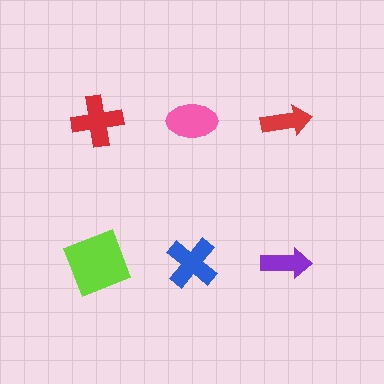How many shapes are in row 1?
3 shapes.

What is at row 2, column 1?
A lime square.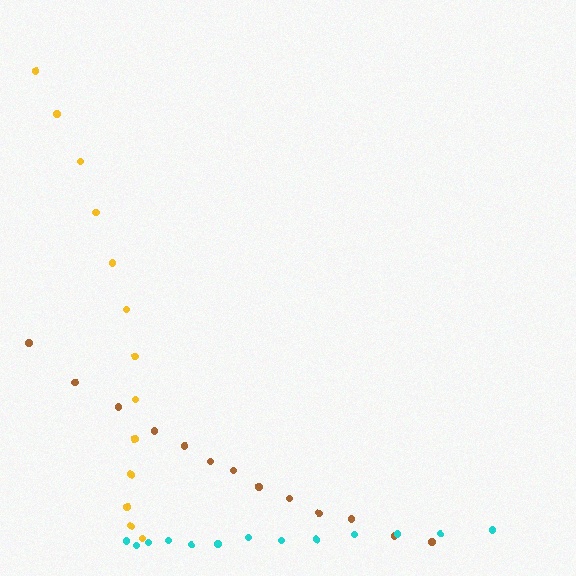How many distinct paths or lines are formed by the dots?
There are 3 distinct paths.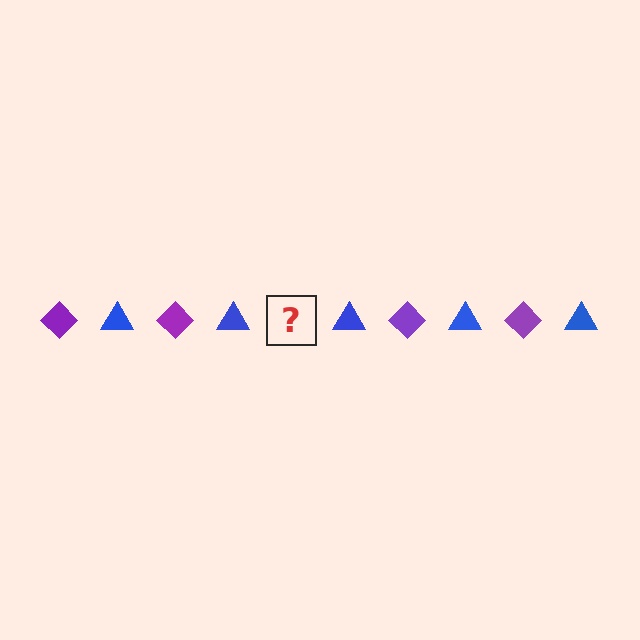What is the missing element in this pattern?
The missing element is a purple diamond.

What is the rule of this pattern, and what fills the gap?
The rule is that the pattern alternates between purple diamond and blue triangle. The gap should be filled with a purple diamond.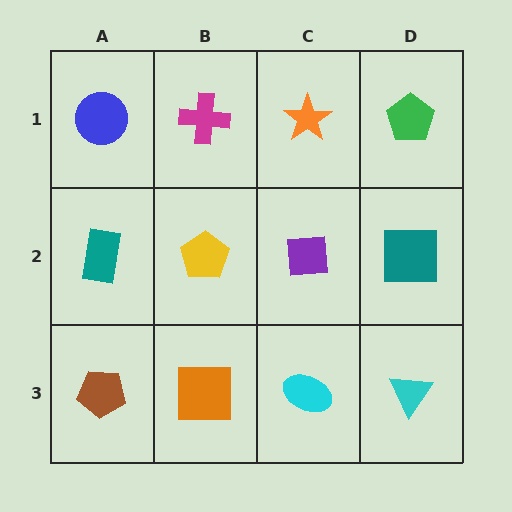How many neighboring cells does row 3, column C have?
3.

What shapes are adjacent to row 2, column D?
A green pentagon (row 1, column D), a cyan triangle (row 3, column D), a purple square (row 2, column C).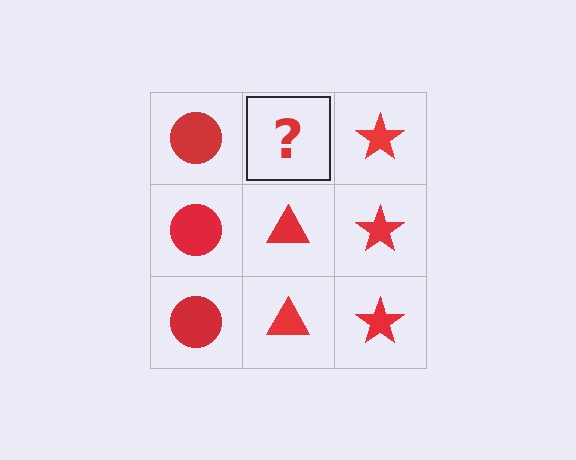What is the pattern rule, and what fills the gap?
The rule is that each column has a consistent shape. The gap should be filled with a red triangle.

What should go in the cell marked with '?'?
The missing cell should contain a red triangle.